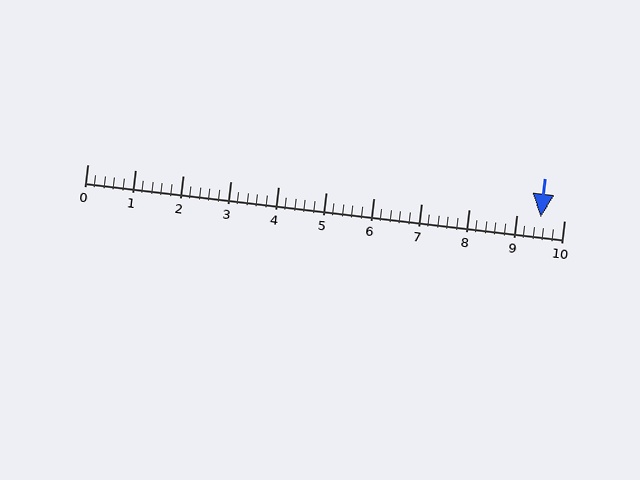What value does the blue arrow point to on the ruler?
The blue arrow points to approximately 9.5.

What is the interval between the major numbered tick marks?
The major tick marks are spaced 1 units apart.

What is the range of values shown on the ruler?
The ruler shows values from 0 to 10.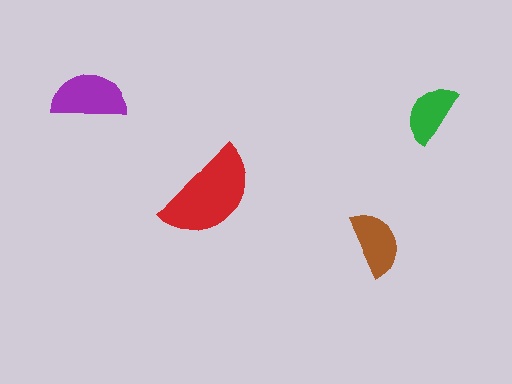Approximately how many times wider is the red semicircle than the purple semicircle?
About 1.5 times wider.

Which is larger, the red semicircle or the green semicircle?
The red one.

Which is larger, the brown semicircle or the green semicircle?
The brown one.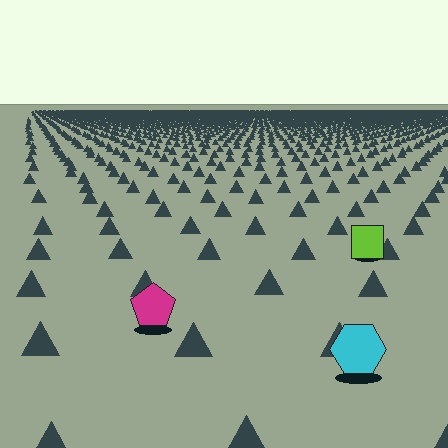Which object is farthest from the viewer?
The lime square is farthest from the viewer. It appears smaller and the ground texture around it is denser.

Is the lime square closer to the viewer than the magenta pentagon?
No. The magenta pentagon is closer — you can tell from the texture gradient: the ground texture is coarser near it.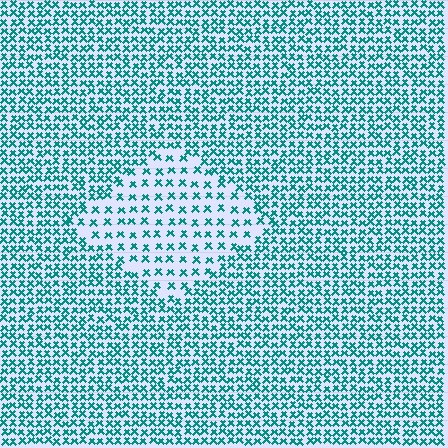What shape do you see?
I see a diamond.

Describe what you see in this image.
The image contains small teal elements arranged at two different densities. A diamond-shaped region is visible where the elements are less densely packed than the surrounding area.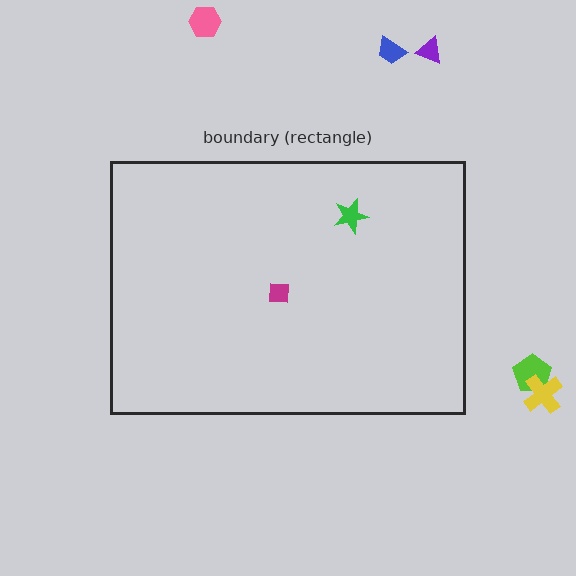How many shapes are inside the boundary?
2 inside, 5 outside.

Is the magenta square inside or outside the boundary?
Inside.